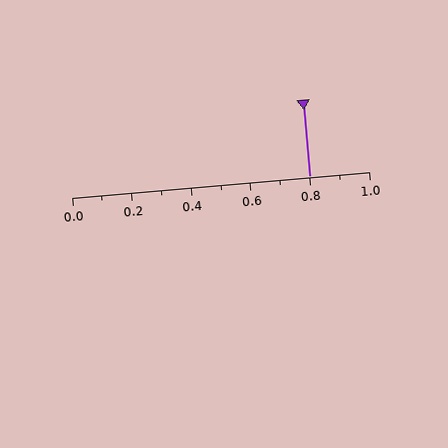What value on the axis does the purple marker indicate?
The marker indicates approximately 0.8.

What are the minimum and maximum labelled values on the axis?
The axis runs from 0.0 to 1.0.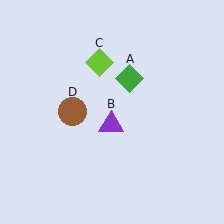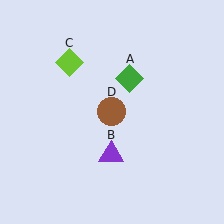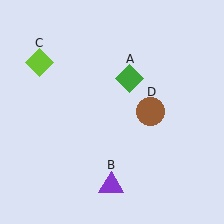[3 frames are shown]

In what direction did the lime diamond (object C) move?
The lime diamond (object C) moved left.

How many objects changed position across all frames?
3 objects changed position: purple triangle (object B), lime diamond (object C), brown circle (object D).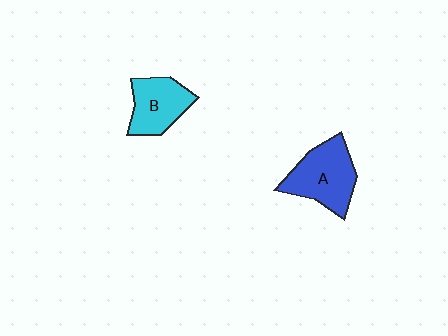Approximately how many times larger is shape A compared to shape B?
Approximately 1.3 times.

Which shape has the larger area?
Shape A (blue).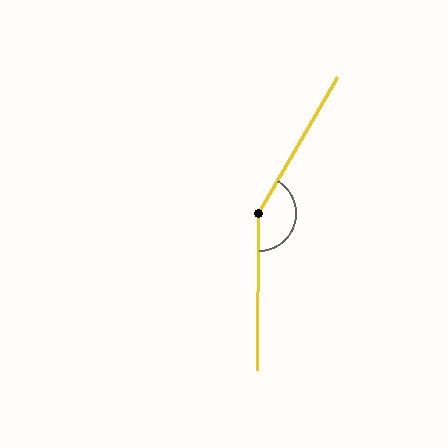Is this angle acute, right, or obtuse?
It is obtuse.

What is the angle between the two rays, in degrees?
Approximately 150 degrees.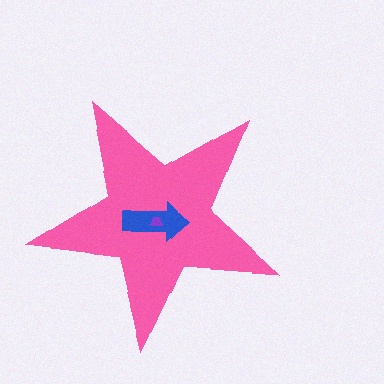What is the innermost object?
The purple trapezoid.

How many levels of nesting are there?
3.